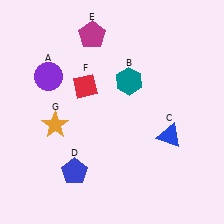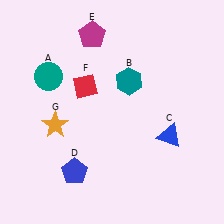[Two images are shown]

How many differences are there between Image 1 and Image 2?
There is 1 difference between the two images.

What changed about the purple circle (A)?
In Image 1, A is purple. In Image 2, it changed to teal.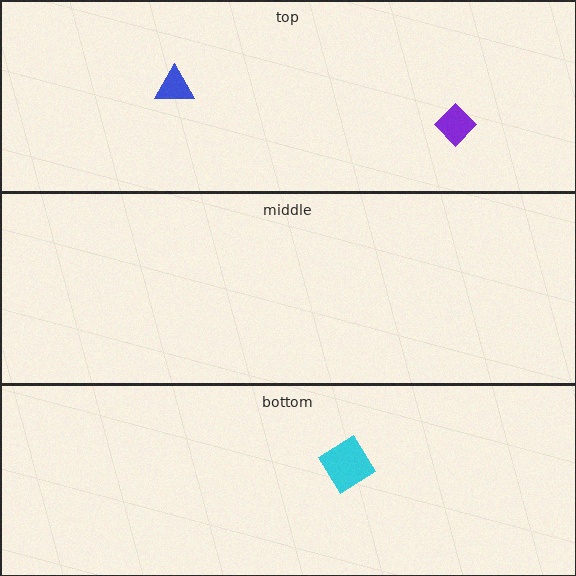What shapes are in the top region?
The purple diamond, the blue triangle.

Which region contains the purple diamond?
The top region.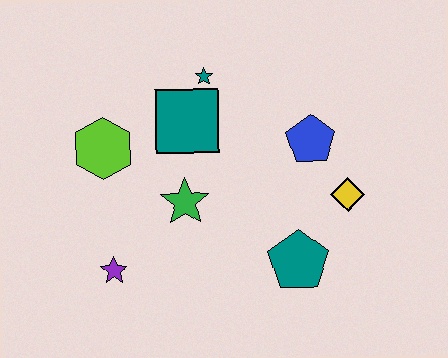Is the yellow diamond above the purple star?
Yes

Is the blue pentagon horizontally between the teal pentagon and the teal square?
No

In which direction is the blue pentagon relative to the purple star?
The blue pentagon is to the right of the purple star.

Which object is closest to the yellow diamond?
The blue pentagon is closest to the yellow diamond.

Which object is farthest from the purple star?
The yellow diamond is farthest from the purple star.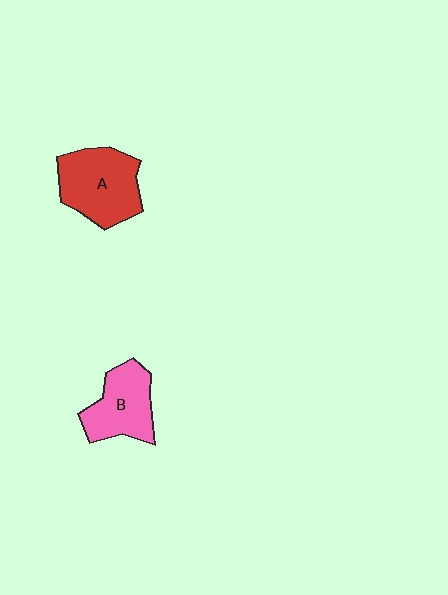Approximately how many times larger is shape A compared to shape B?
Approximately 1.2 times.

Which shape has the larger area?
Shape A (red).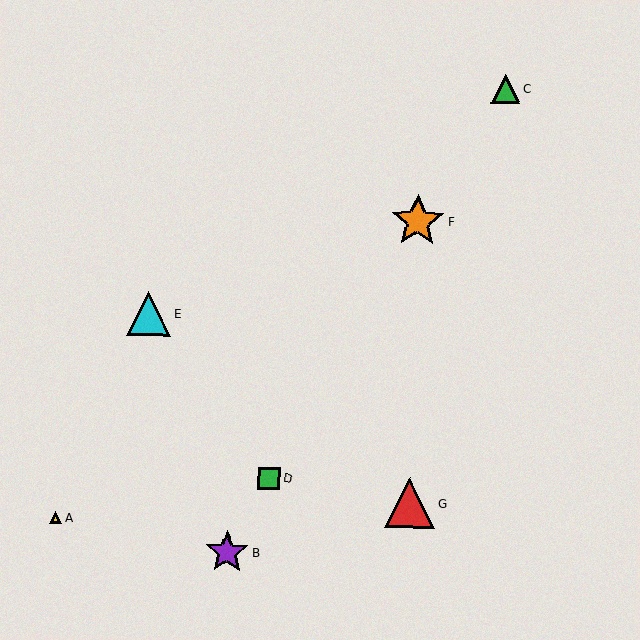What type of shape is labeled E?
Shape E is a cyan triangle.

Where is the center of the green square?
The center of the green square is at (269, 478).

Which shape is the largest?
The orange star (labeled F) is the largest.